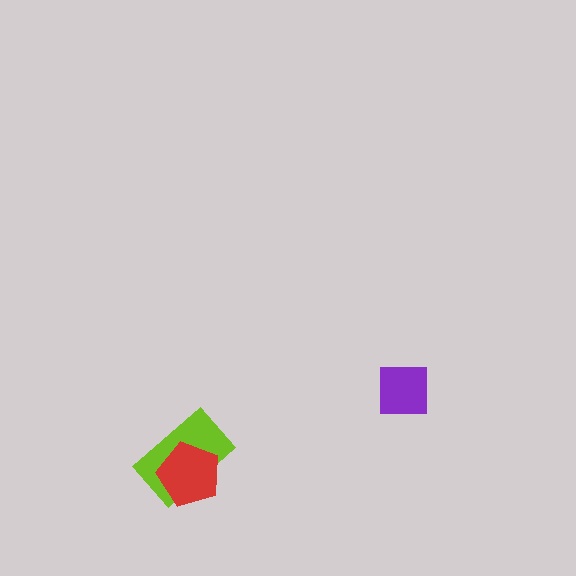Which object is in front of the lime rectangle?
The red pentagon is in front of the lime rectangle.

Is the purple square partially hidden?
No, no other shape covers it.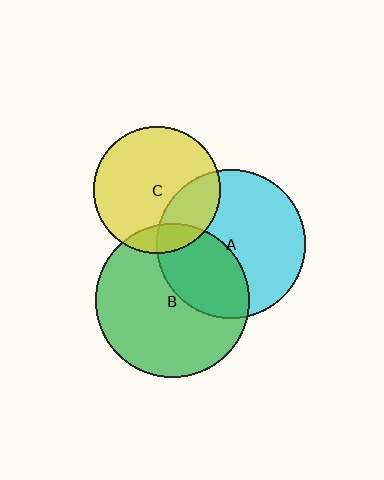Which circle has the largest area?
Circle B (green).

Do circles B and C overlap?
Yes.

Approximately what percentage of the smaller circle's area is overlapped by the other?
Approximately 15%.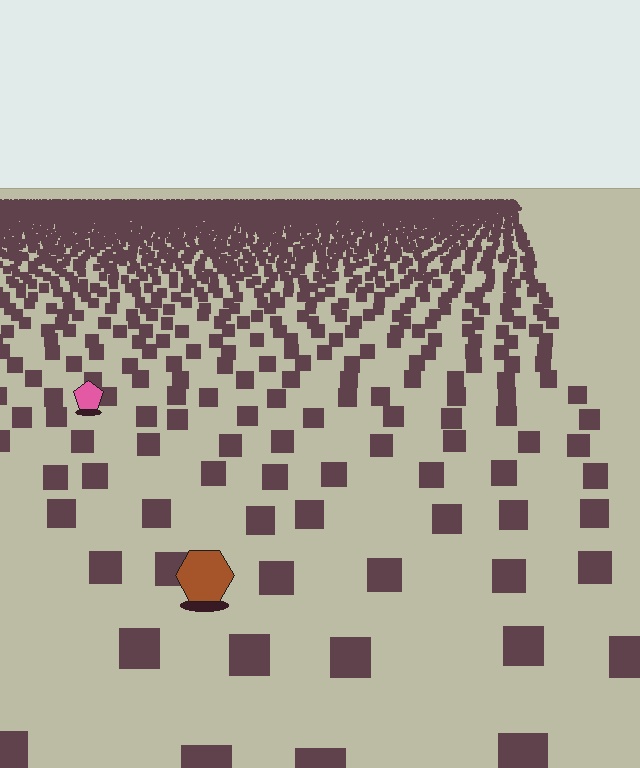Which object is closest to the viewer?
The brown hexagon is closest. The texture marks near it are larger and more spread out.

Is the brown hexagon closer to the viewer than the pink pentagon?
Yes. The brown hexagon is closer — you can tell from the texture gradient: the ground texture is coarser near it.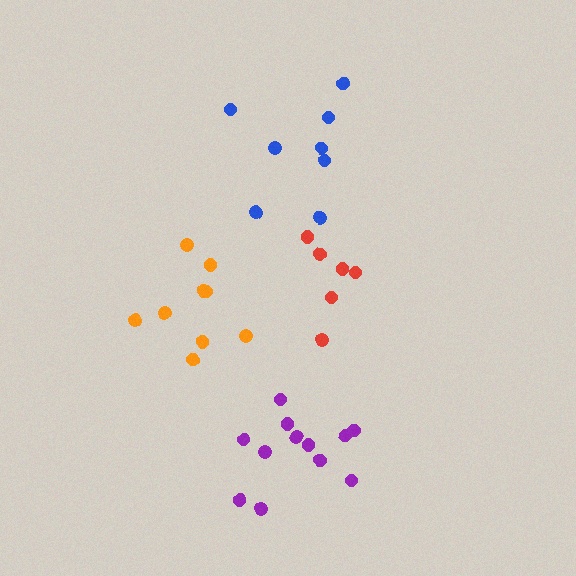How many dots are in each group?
Group 1: 9 dots, Group 2: 12 dots, Group 3: 6 dots, Group 4: 8 dots (35 total).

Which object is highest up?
The blue cluster is topmost.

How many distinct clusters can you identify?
There are 4 distinct clusters.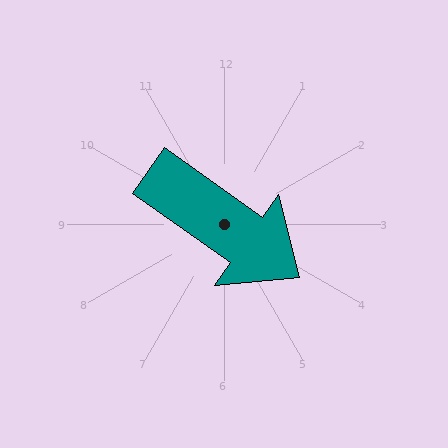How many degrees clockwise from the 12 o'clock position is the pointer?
Approximately 125 degrees.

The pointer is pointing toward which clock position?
Roughly 4 o'clock.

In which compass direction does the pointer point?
Southeast.